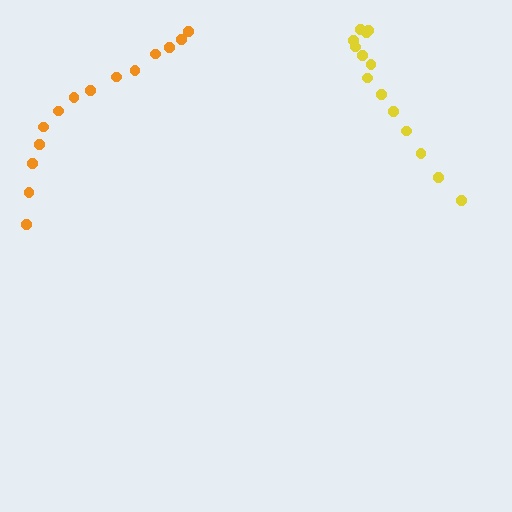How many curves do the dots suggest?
There are 2 distinct paths.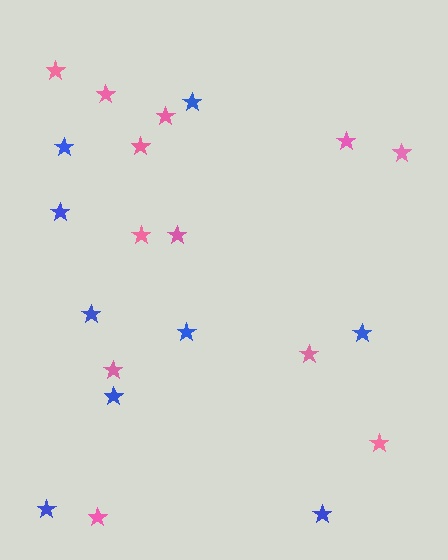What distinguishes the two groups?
There are 2 groups: one group of blue stars (9) and one group of pink stars (12).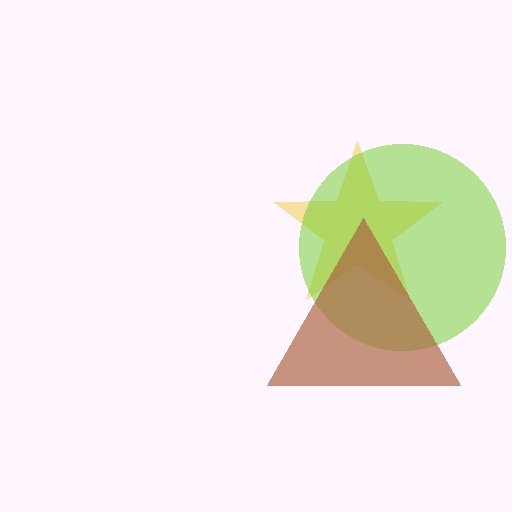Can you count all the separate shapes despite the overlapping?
Yes, there are 3 separate shapes.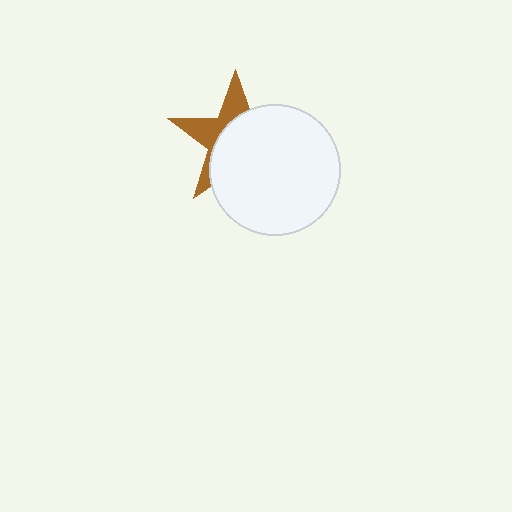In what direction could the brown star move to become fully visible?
The brown star could move toward the upper-left. That would shift it out from behind the white circle entirely.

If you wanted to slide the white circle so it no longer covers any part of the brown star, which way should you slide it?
Slide it toward the lower-right — that is the most direct way to separate the two shapes.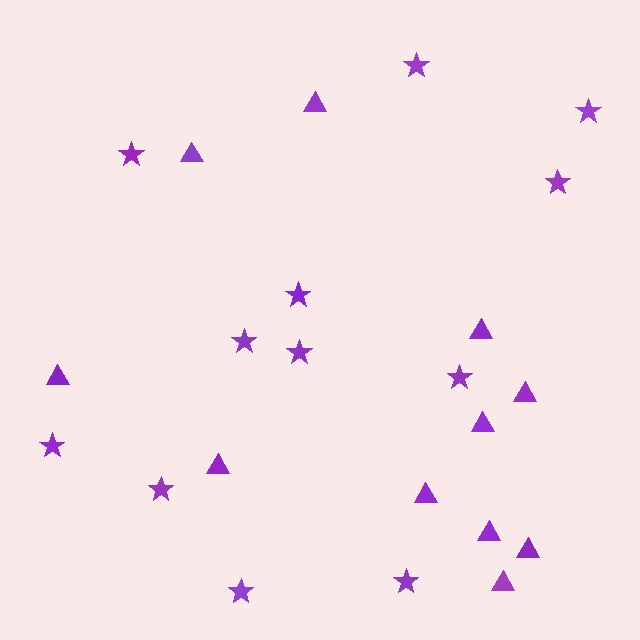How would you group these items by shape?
There are 2 groups: one group of stars (12) and one group of triangles (11).